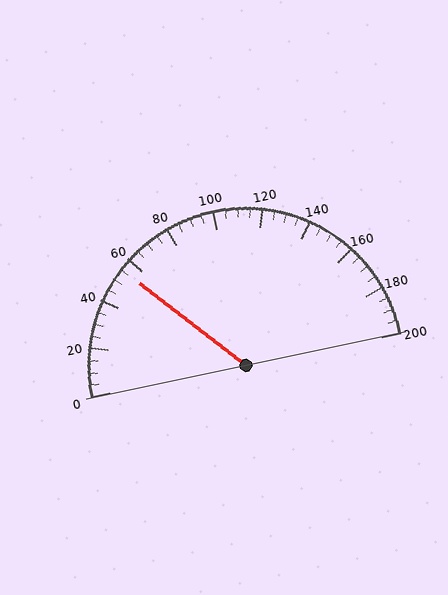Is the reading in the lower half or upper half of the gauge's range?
The reading is in the lower half of the range (0 to 200).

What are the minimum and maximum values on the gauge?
The gauge ranges from 0 to 200.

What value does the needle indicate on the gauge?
The needle indicates approximately 55.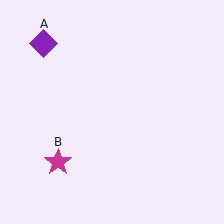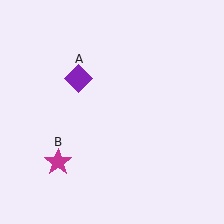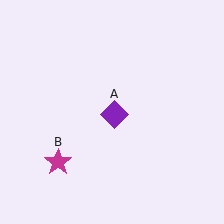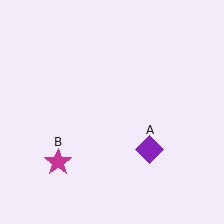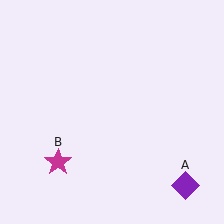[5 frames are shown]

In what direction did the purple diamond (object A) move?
The purple diamond (object A) moved down and to the right.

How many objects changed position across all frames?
1 object changed position: purple diamond (object A).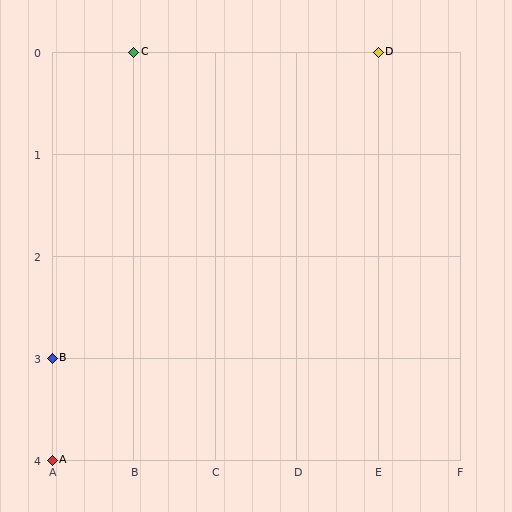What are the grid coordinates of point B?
Point B is at grid coordinates (A, 3).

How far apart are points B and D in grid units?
Points B and D are 4 columns and 3 rows apart (about 5.0 grid units diagonally).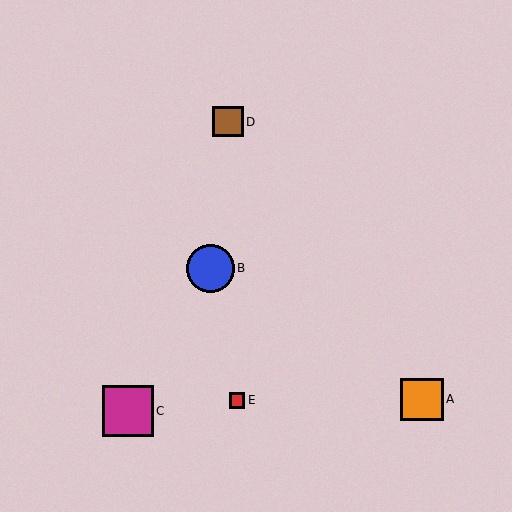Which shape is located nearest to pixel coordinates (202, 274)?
The blue circle (labeled B) at (210, 268) is nearest to that location.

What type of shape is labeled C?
Shape C is a magenta square.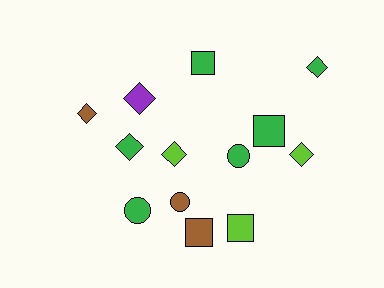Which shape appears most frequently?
Diamond, with 6 objects.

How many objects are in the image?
There are 13 objects.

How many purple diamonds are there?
There is 1 purple diamond.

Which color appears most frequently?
Green, with 6 objects.